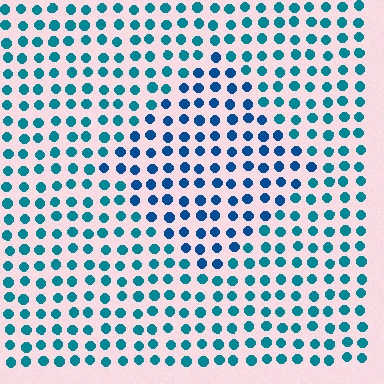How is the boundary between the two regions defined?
The boundary is defined purely by a slight shift in hue (about 24 degrees). Spacing, size, and orientation are identical on both sides.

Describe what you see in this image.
The image is filled with small teal elements in a uniform arrangement. A diamond-shaped region is visible where the elements are tinted to a slightly different hue, forming a subtle color boundary.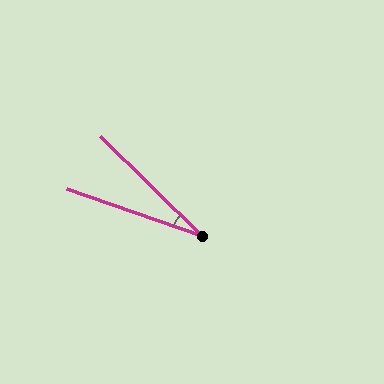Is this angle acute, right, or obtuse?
It is acute.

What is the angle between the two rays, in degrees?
Approximately 25 degrees.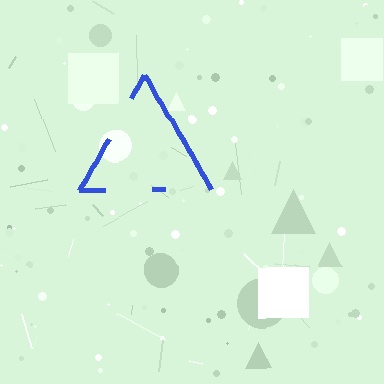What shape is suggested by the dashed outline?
The dashed outline suggests a triangle.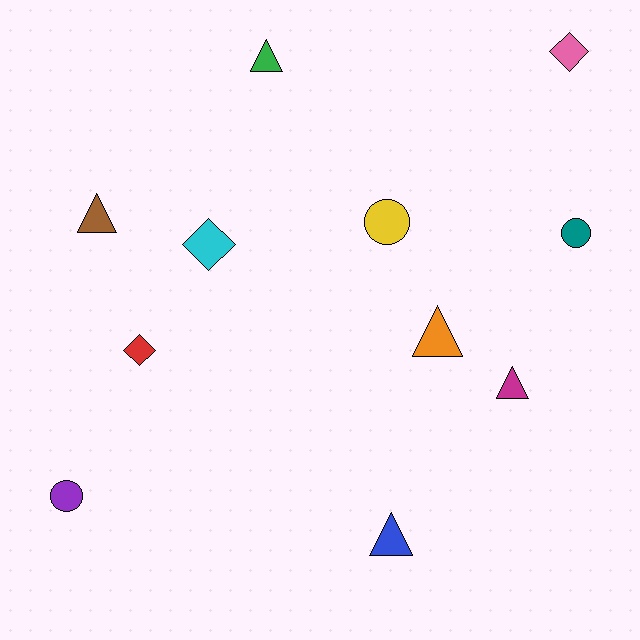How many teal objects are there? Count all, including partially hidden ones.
There is 1 teal object.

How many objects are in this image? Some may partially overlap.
There are 11 objects.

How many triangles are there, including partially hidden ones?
There are 5 triangles.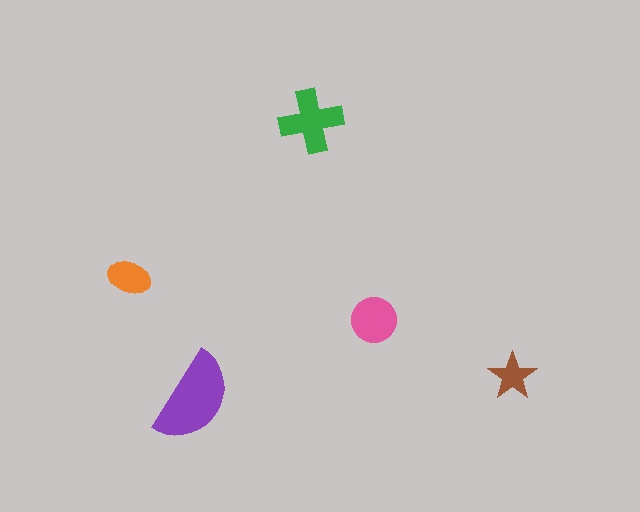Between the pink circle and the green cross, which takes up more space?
The green cross.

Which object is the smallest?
The brown star.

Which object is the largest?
The purple semicircle.